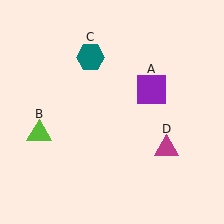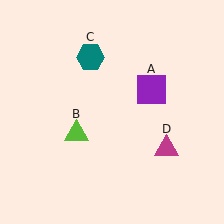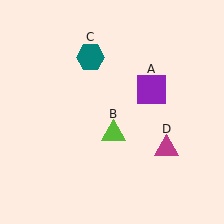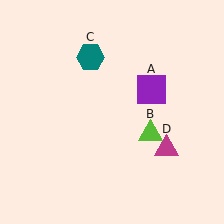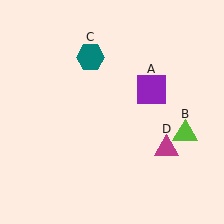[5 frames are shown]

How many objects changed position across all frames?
1 object changed position: lime triangle (object B).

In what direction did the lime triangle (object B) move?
The lime triangle (object B) moved right.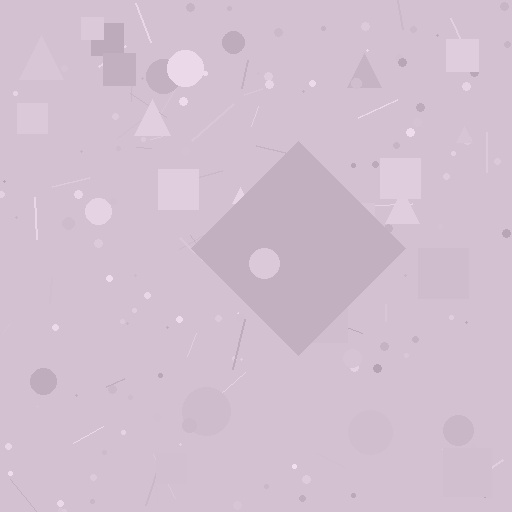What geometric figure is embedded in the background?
A diamond is embedded in the background.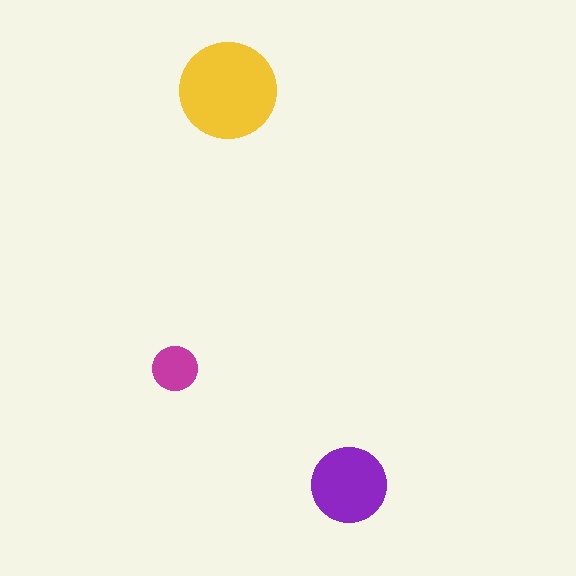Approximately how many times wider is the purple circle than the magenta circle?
About 1.5 times wider.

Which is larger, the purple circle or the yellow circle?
The yellow one.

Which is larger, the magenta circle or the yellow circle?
The yellow one.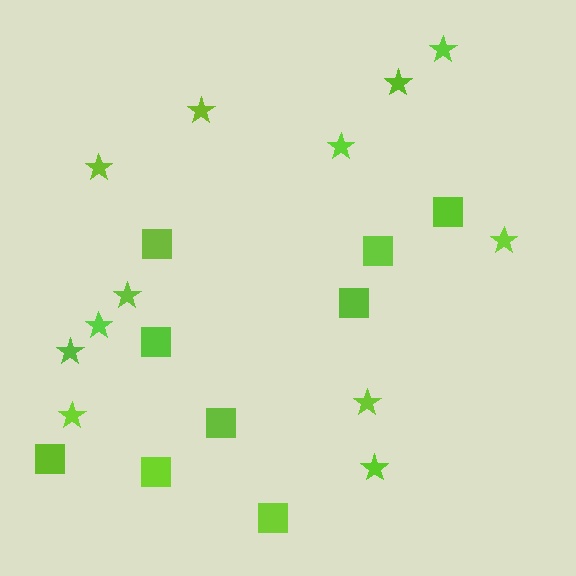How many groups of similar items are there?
There are 2 groups: one group of stars (12) and one group of squares (9).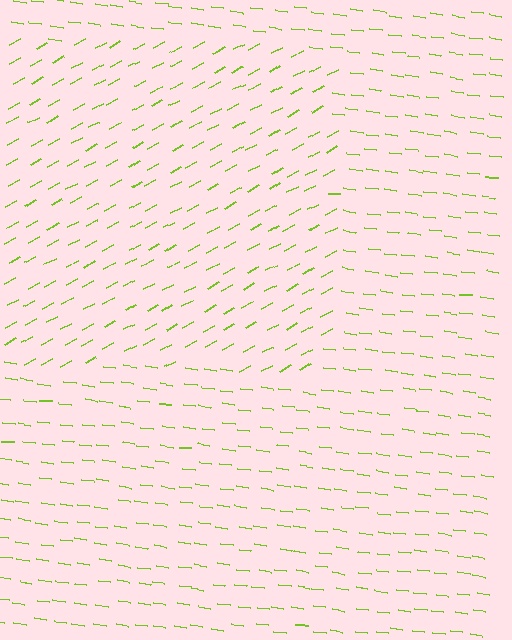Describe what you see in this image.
The image is filled with small lime line segments. A rectangle region in the image has lines oriented differently from the surrounding lines, creating a visible texture boundary.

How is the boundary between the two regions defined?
The boundary is defined purely by a change in line orientation (approximately 35 degrees difference). All lines are the same color and thickness.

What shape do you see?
I see a rectangle.